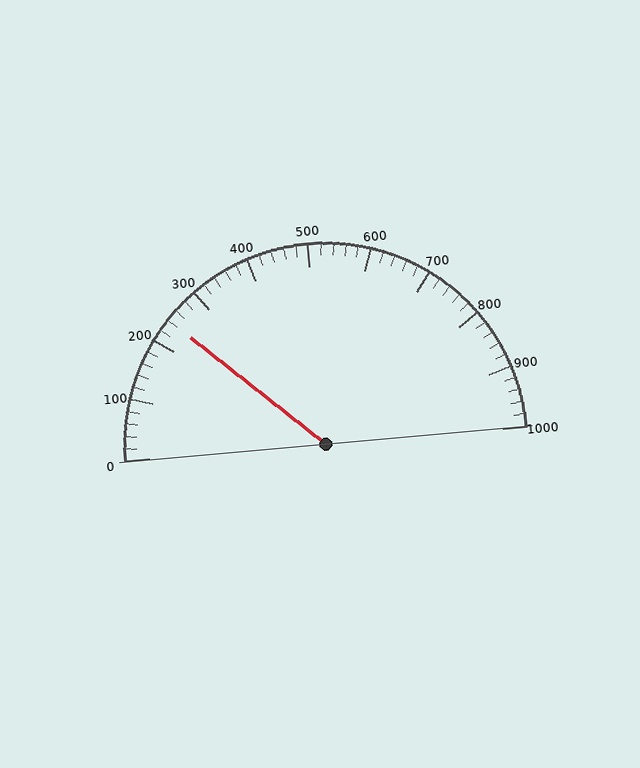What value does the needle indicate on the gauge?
The needle indicates approximately 240.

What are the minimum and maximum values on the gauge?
The gauge ranges from 0 to 1000.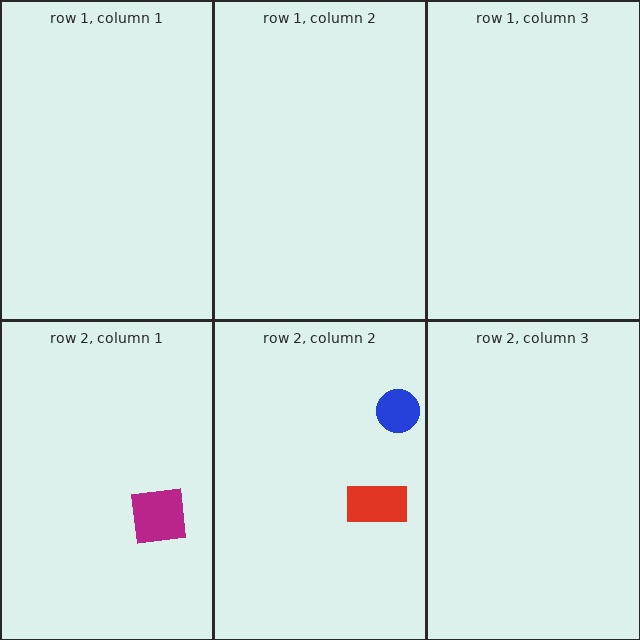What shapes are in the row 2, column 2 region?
The blue circle, the red rectangle.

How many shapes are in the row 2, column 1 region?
1.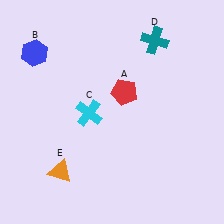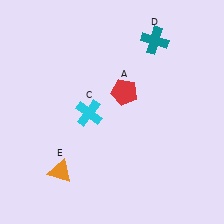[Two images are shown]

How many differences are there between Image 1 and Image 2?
There is 1 difference between the two images.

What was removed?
The blue hexagon (B) was removed in Image 2.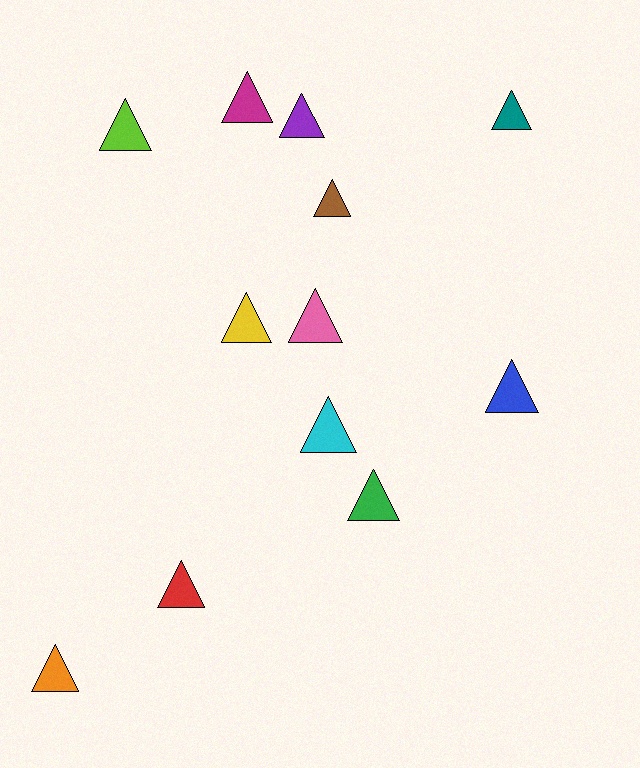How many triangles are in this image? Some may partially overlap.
There are 12 triangles.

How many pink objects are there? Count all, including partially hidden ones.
There is 1 pink object.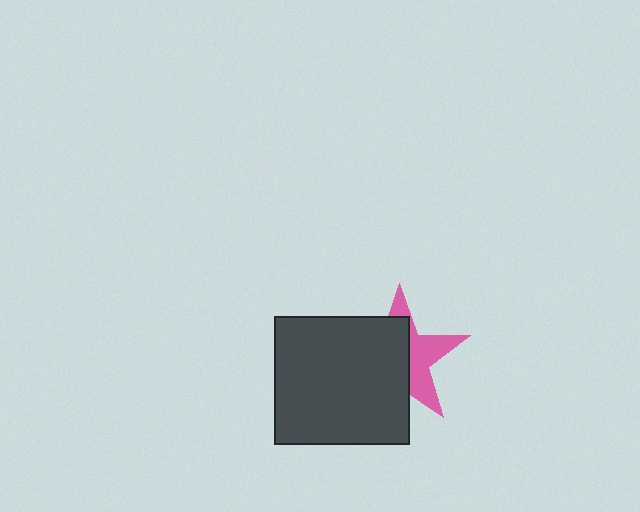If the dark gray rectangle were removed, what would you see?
You would see the complete pink star.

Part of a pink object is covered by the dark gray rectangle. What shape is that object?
It is a star.